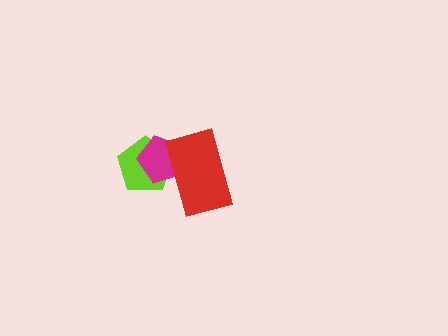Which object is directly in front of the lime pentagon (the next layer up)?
The magenta pentagon is directly in front of the lime pentagon.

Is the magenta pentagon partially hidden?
Yes, it is partially covered by another shape.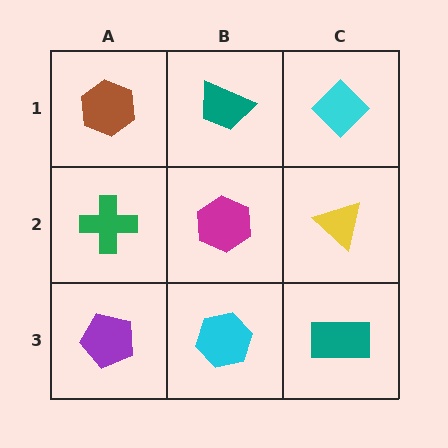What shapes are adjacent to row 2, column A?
A brown hexagon (row 1, column A), a purple pentagon (row 3, column A), a magenta hexagon (row 2, column B).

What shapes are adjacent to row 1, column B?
A magenta hexagon (row 2, column B), a brown hexagon (row 1, column A), a cyan diamond (row 1, column C).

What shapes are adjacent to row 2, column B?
A teal trapezoid (row 1, column B), a cyan hexagon (row 3, column B), a green cross (row 2, column A), a yellow triangle (row 2, column C).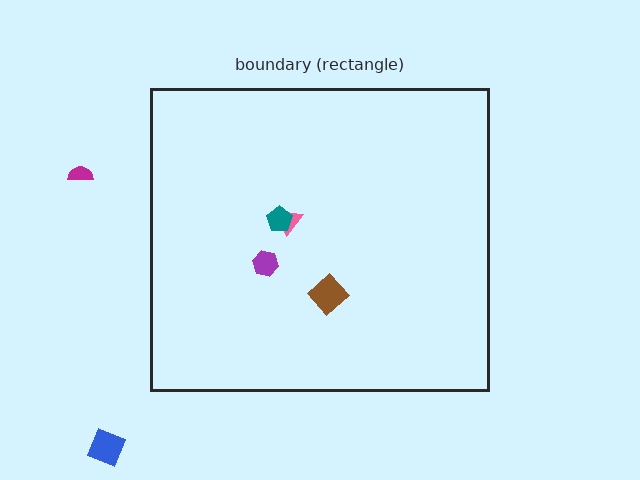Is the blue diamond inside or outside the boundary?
Outside.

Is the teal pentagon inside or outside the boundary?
Inside.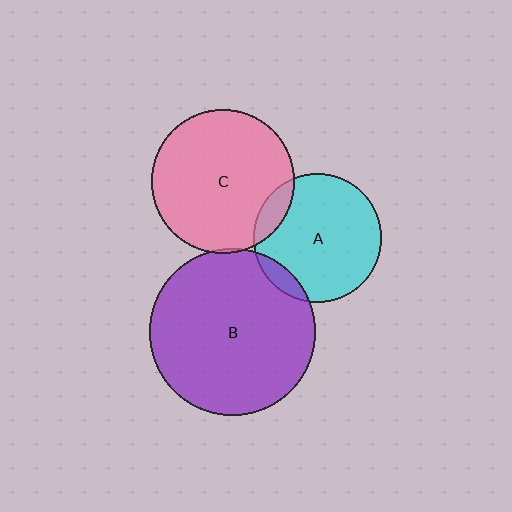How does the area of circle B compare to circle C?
Approximately 1.3 times.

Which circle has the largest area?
Circle B (purple).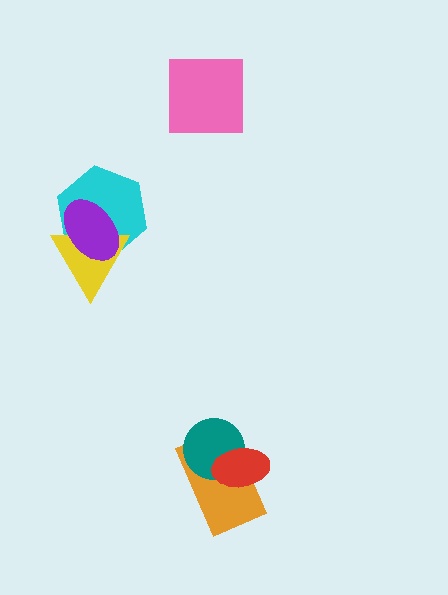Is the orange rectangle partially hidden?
Yes, it is partially covered by another shape.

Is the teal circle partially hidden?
Yes, it is partially covered by another shape.